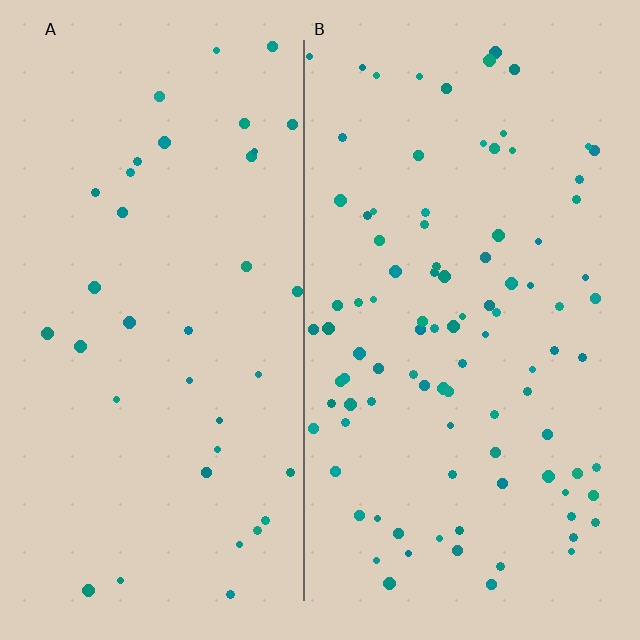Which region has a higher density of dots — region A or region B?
B (the right).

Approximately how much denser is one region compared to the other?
Approximately 2.6× — region B over region A.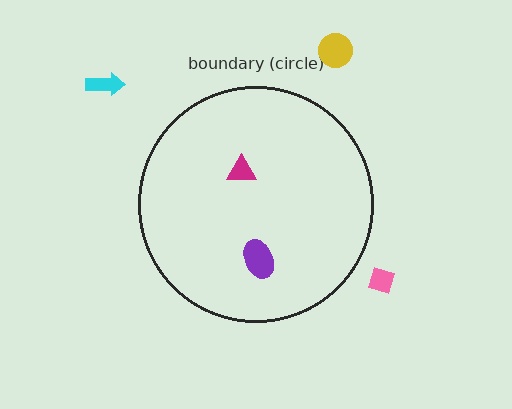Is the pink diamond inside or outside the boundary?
Outside.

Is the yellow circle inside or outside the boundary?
Outside.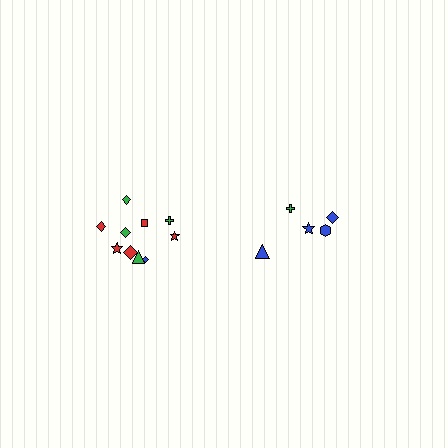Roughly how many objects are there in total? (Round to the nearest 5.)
Roughly 15 objects in total.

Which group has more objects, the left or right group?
The left group.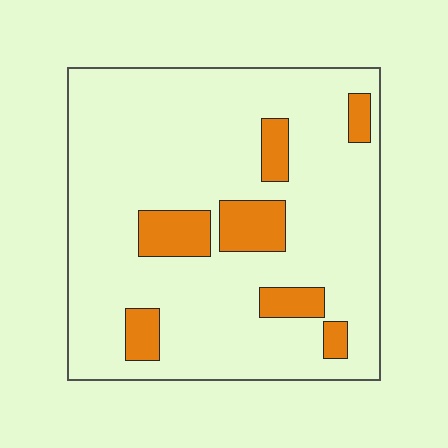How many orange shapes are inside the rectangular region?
7.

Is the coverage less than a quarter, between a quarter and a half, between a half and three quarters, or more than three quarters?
Less than a quarter.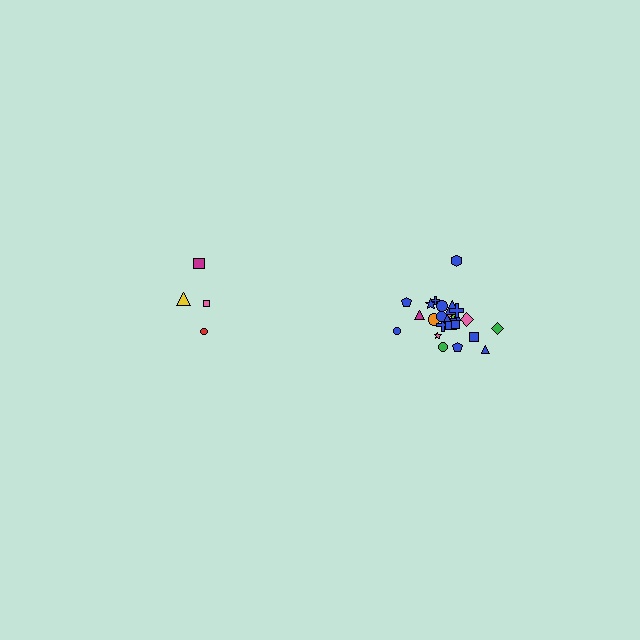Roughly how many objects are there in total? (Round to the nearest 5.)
Roughly 30 objects in total.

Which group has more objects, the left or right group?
The right group.